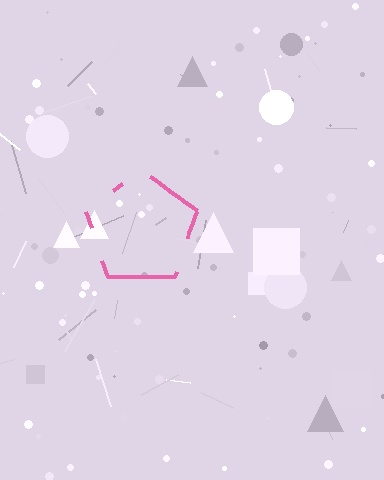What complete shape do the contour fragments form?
The contour fragments form a pentagon.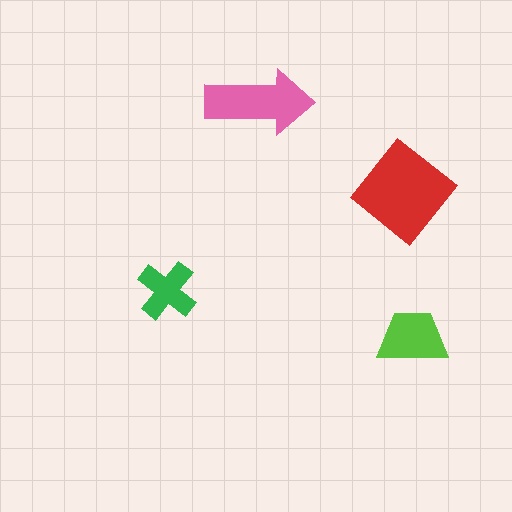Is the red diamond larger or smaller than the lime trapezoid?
Larger.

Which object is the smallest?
The green cross.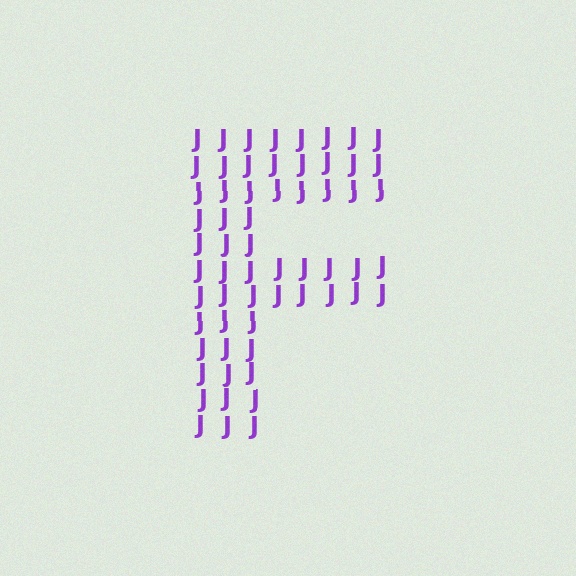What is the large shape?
The large shape is the letter F.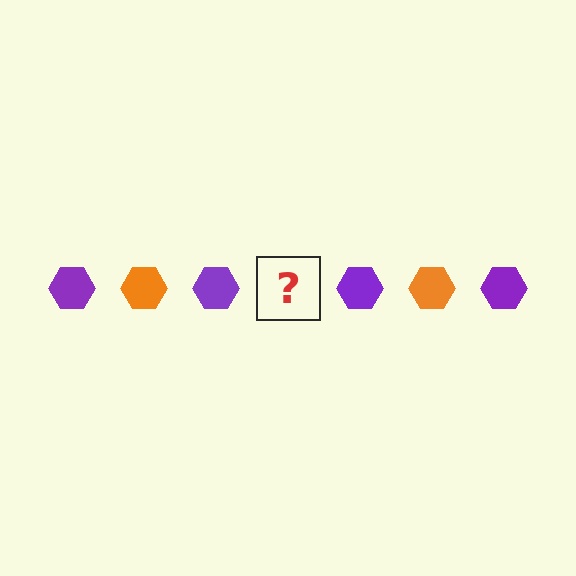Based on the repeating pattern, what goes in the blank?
The blank should be an orange hexagon.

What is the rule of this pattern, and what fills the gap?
The rule is that the pattern cycles through purple, orange hexagons. The gap should be filled with an orange hexagon.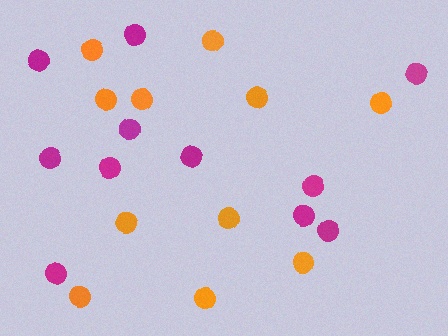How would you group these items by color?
There are 2 groups: one group of orange circles (11) and one group of magenta circles (11).